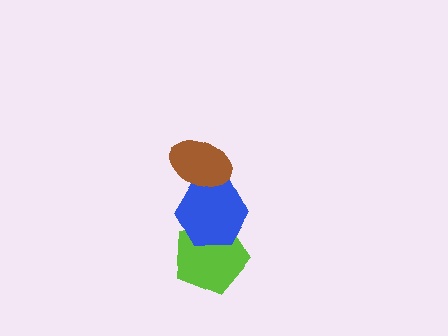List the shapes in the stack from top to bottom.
From top to bottom: the brown ellipse, the blue hexagon, the lime pentagon.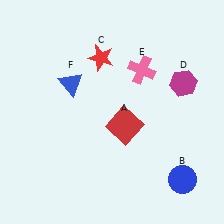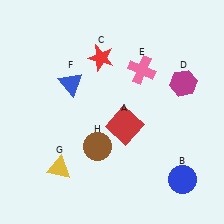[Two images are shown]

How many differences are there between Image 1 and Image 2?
There are 2 differences between the two images.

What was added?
A yellow triangle (G), a brown circle (H) were added in Image 2.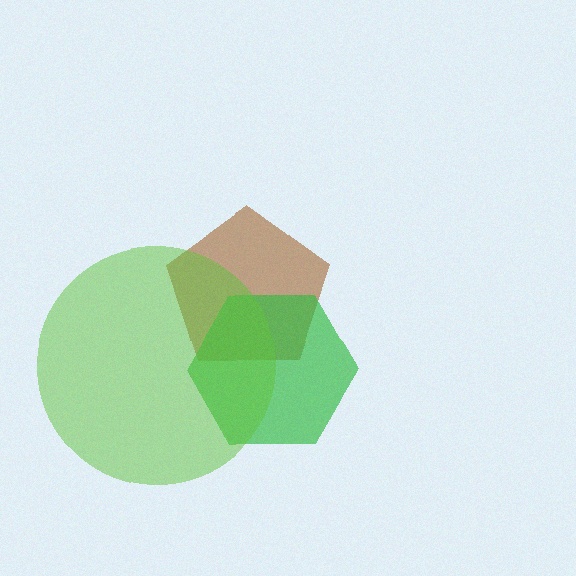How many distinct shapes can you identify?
There are 3 distinct shapes: a brown pentagon, a green hexagon, a lime circle.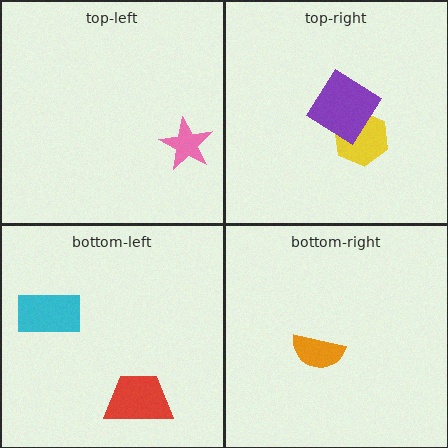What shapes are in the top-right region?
The yellow hexagon, the purple diamond.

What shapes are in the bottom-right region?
The orange semicircle.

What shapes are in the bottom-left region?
The red trapezoid, the cyan rectangle.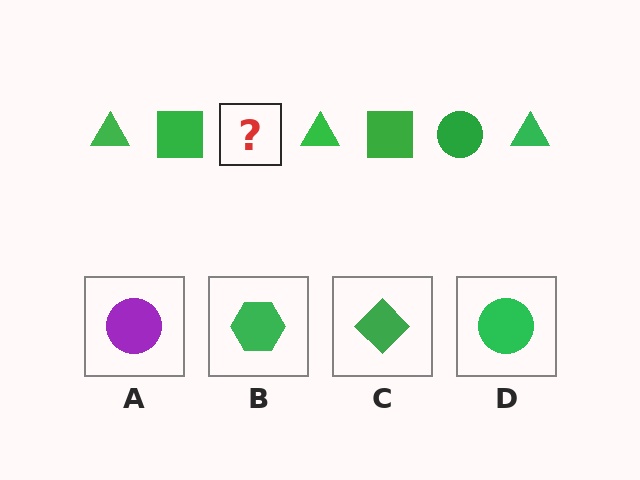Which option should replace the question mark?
Option D.